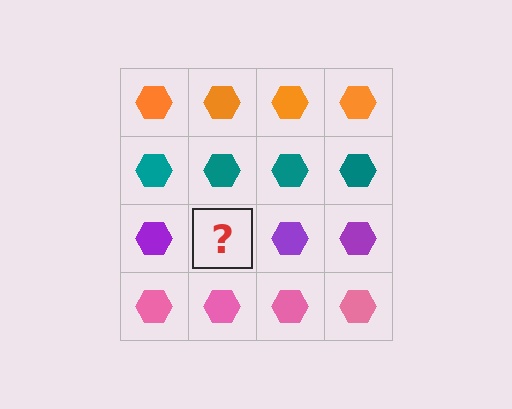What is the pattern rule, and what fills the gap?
The rule is that each row has a consistent color. The gap should be filled with a purple hexagon.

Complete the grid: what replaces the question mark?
The question mark should be replaced with a purple hexagon.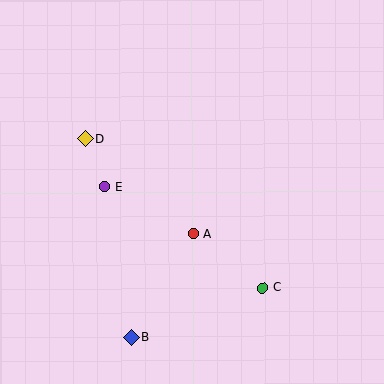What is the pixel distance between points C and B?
The distance between C and B is 140 pixels.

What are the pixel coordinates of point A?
Point A is at (193, 234).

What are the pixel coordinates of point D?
Point D is at (85, 139).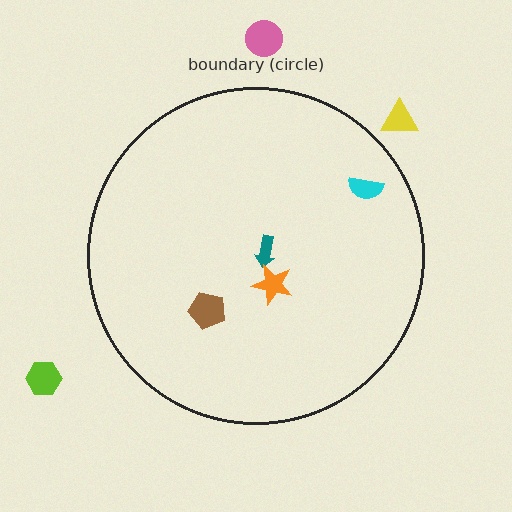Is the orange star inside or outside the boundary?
Inside.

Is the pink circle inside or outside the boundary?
Outside.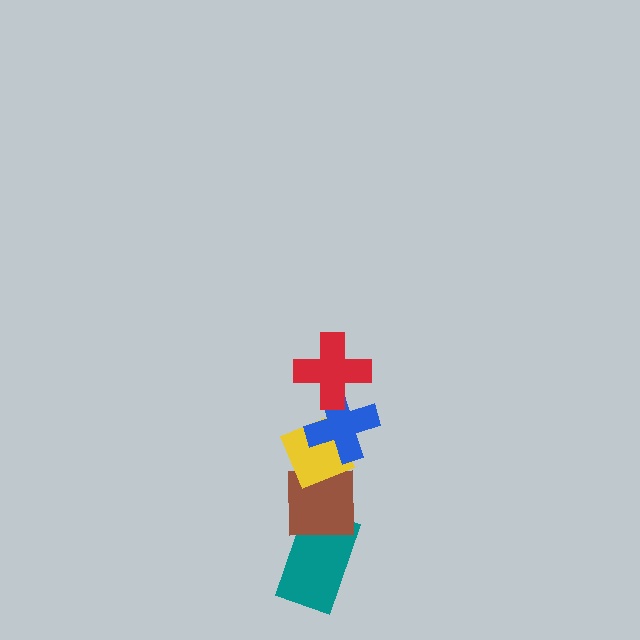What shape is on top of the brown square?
The yellow diamond is on top of the brown square.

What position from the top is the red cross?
The red cross is 1st from the top.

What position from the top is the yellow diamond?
The yellow diamond is 3rd from the top.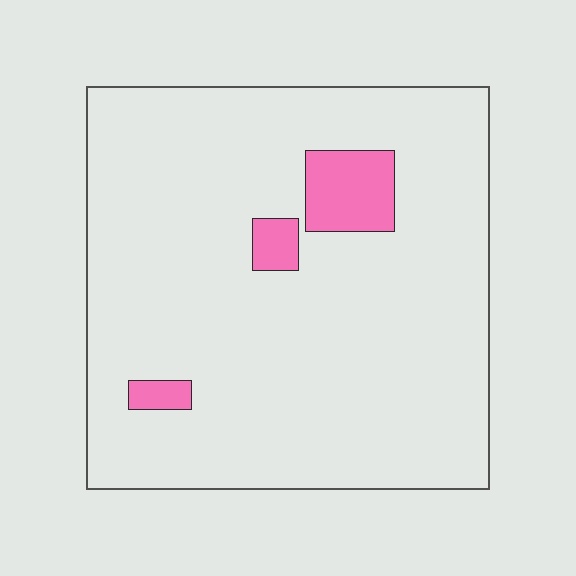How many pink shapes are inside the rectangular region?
3.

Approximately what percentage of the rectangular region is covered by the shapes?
Approximately 5%.